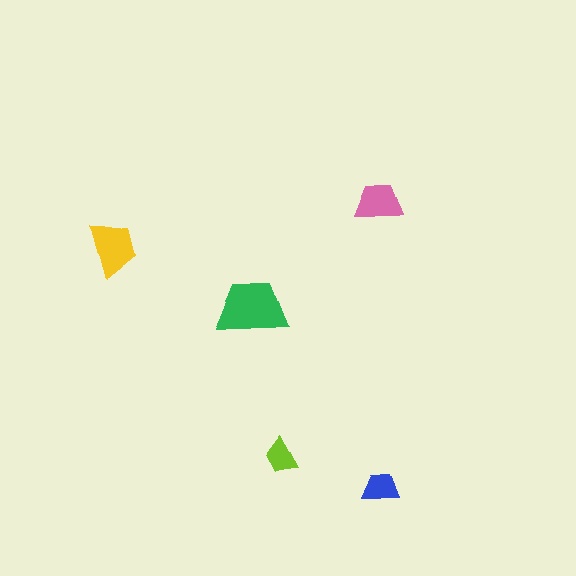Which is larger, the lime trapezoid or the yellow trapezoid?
The yellow one.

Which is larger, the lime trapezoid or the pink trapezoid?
The pink one.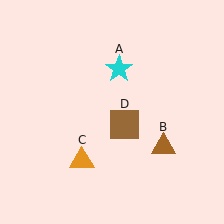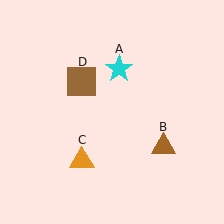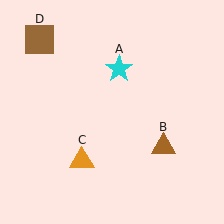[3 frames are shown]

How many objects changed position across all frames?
1 object changed position: brown square (object D).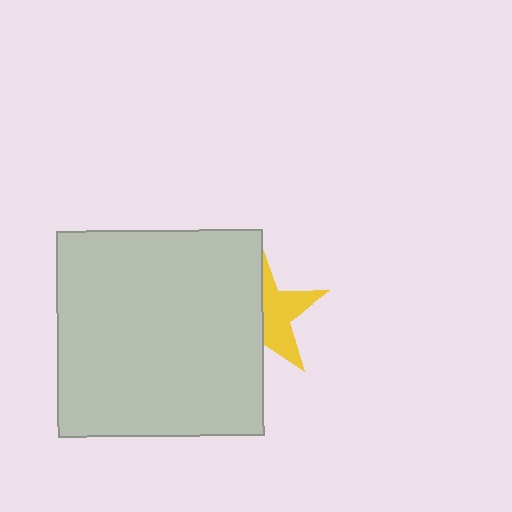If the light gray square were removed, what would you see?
You would see the complete yellow star.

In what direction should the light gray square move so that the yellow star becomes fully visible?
The light gray square should move left. That is the shortest direction to clear the overlap and leave the yellow star fully visible.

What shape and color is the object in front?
The object in front is a light gray square.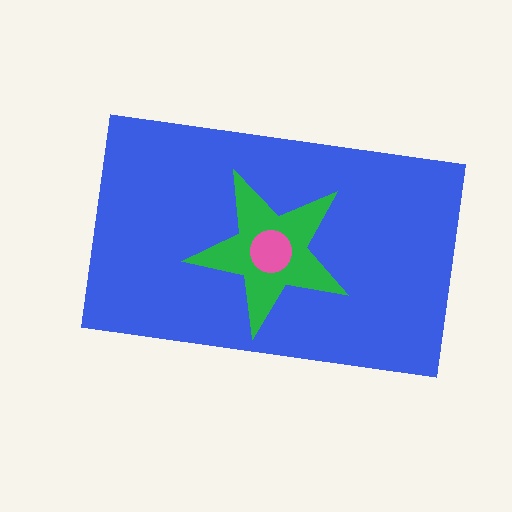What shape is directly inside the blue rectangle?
The green star.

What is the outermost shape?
The blue rectangle.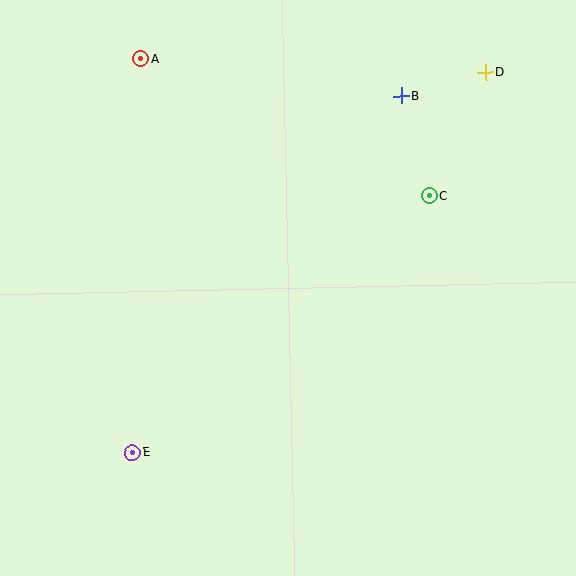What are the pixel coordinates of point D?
Point D is at (486, 72).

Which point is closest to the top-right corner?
Point D is closest to the top-right corner.